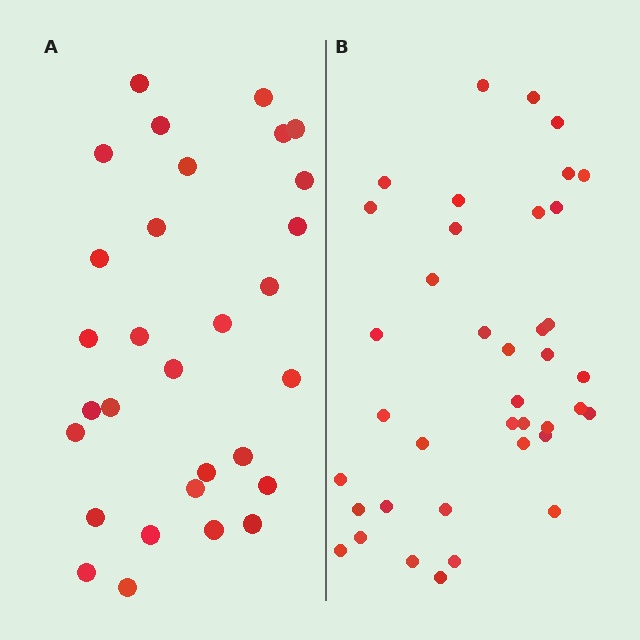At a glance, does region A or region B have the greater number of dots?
Region B (the right region) has more dots.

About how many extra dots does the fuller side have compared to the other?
Region B has roughly 8 or so more dots than region A.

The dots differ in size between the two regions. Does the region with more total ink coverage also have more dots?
No. Region A has more total ink coverage because its dots are larger, but region B actually contains more individual dots. Total area can be misleading — the number of items is what matters here.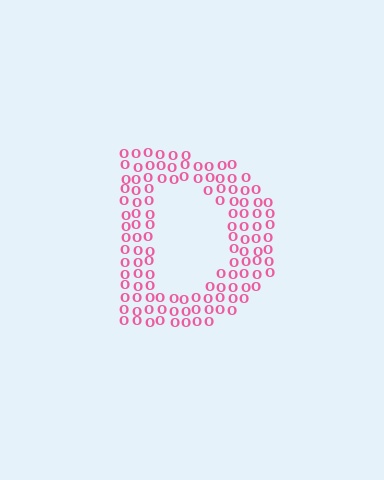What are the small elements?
The small elements are letter O's.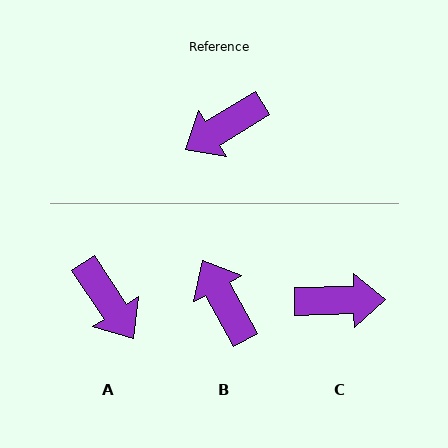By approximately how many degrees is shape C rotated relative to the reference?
Approximately 150 degrees counter-clockwise.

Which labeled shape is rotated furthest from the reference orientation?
C, about 150 degrees away.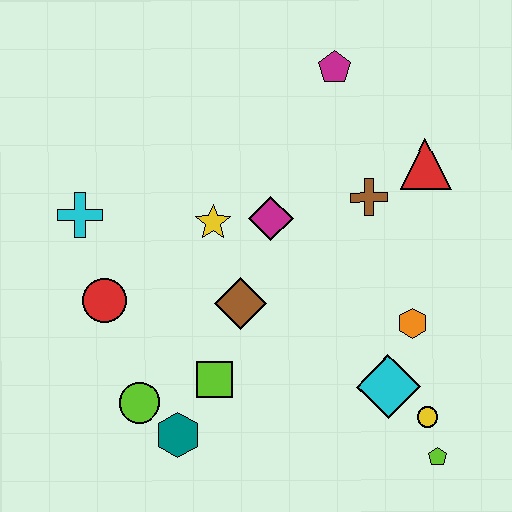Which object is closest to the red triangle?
The brown cross is closest to the red triangle.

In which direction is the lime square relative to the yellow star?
The lime square is below the yellow star.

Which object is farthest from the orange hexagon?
The cyan cross is farthest from the orange hexagon.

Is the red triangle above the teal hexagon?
Yes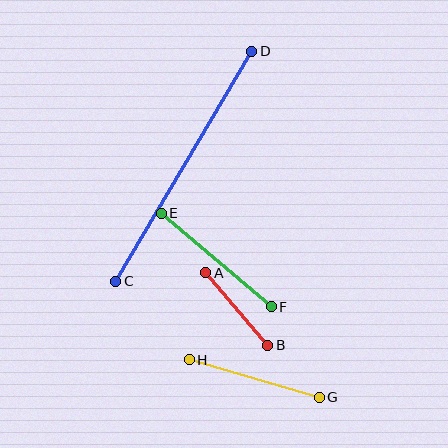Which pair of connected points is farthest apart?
Points C and D are farthest apart.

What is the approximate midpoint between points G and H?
The midpoint is at approximately (254, 378) pixels.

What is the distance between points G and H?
The distance is approximately 135 pixels.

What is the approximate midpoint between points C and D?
The midpoint is at approximately (184, 166) pixels.